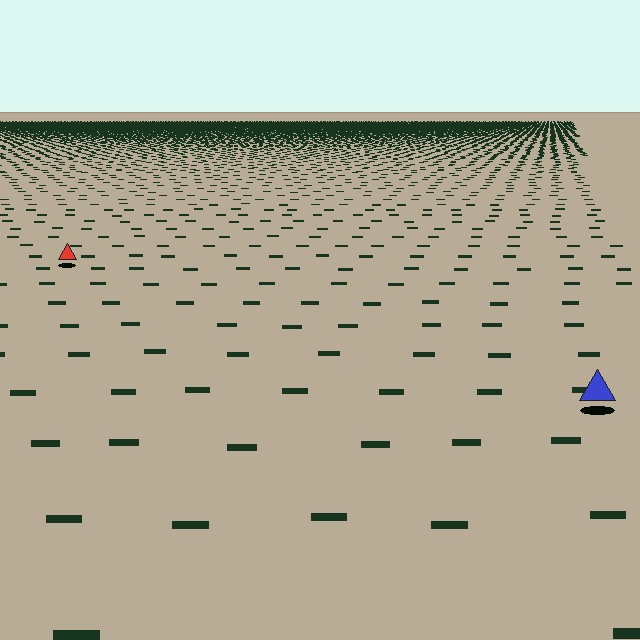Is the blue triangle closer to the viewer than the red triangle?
Yes. The blue triangle is closer — you can tell from the texture gradient: the ground texture is coarser near it.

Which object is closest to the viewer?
The blue triangle is closest. The texture marks near it are larger and more spread out.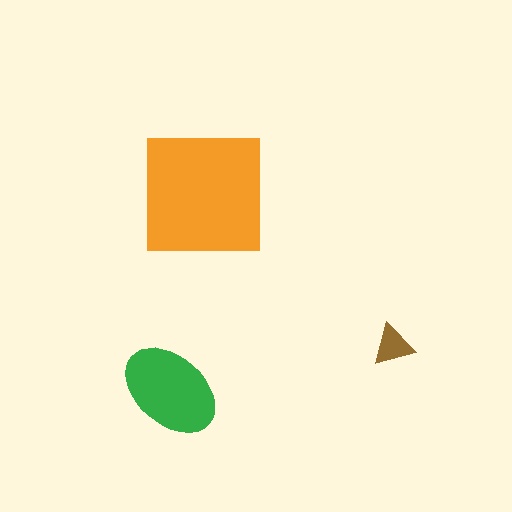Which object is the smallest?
The brown triangle.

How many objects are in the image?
There are 3 objects in the image.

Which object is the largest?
The orange square.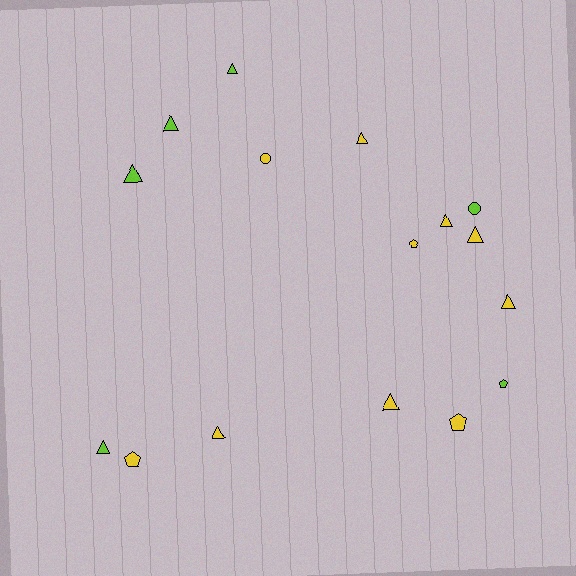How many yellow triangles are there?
There are 6 yellow triangles.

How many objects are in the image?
There are 16 objects.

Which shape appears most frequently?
Triangle, with 10 objects.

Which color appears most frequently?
Yellow, with 10 objects.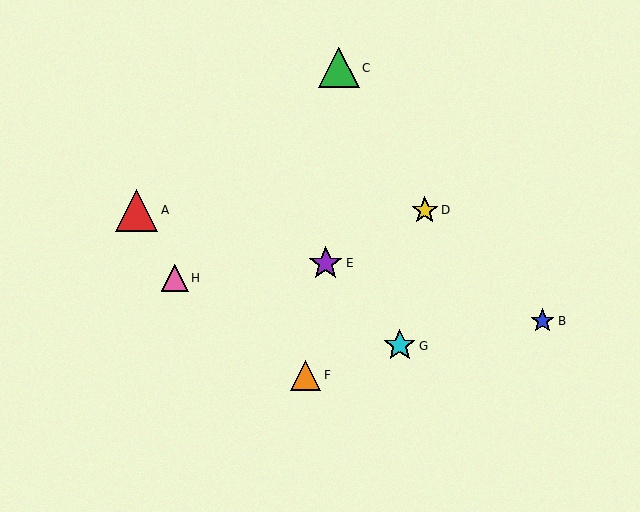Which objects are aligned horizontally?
Objects A, D are aligned horizontally.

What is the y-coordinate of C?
Object C is at y≈68.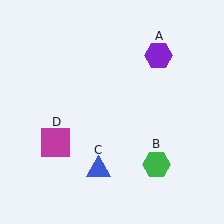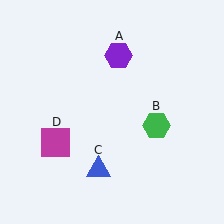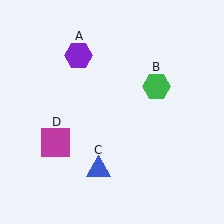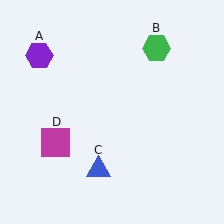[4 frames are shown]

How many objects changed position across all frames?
2 objects changed position: purple hexagon (object A), green hexagon (object B).